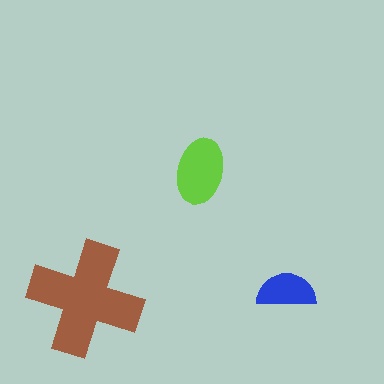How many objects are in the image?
There are 3 objects in the image.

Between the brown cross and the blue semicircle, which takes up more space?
The brown cross.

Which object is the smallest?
The blue semicircle.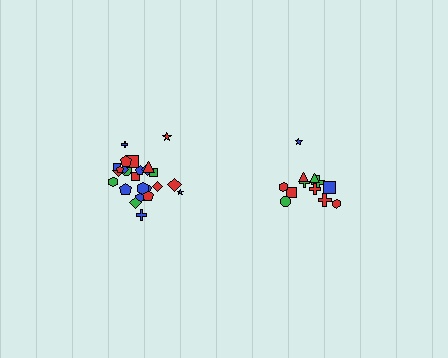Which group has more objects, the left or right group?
The left group.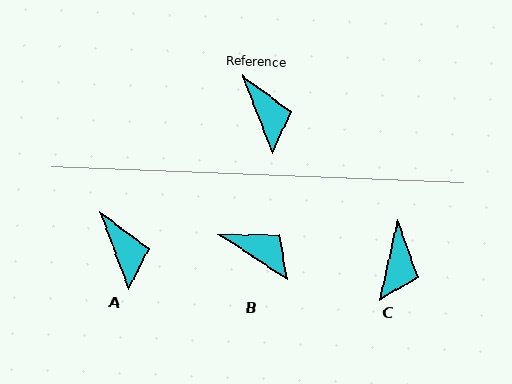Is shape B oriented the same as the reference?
No, it is off by about 36 degrees.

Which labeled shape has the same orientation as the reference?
A.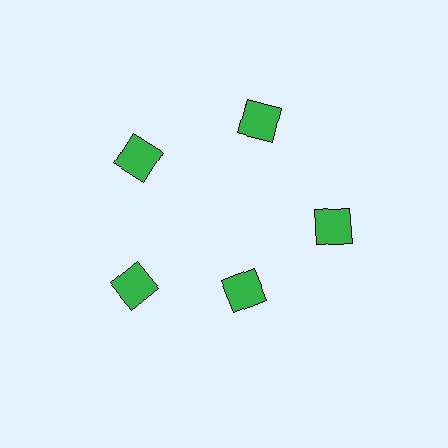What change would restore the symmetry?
The symmetry would be restored by moving it outward, back onto the ring so that all 5 squares sit at equal angles and equal distance from the center.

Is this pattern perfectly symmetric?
No. The 5 green squares are arranged in a ring, but one element near the 5 o'clock position is pulled inward toward the center, breaking the 5-fold rotational symmetry.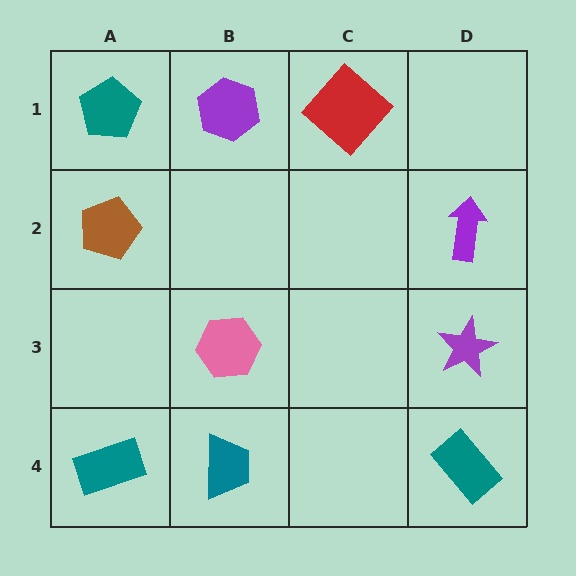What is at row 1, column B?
A purple hexagon.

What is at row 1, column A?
A teal pentagon.